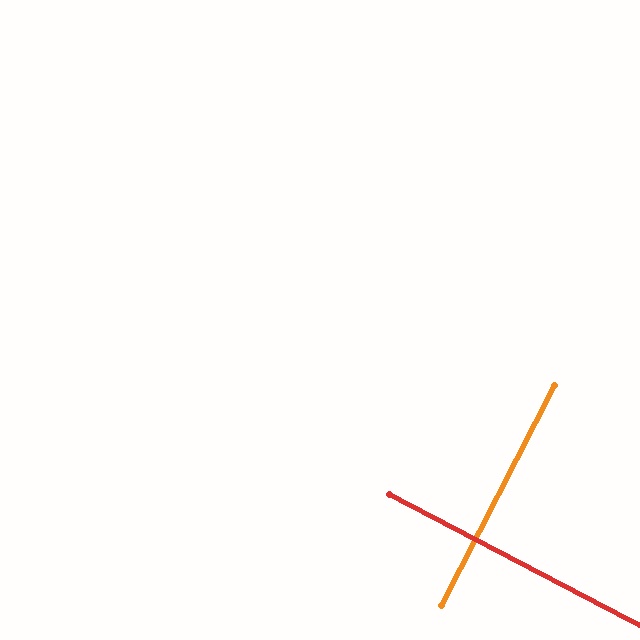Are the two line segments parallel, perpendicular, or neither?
Perpendicular — they meet at approximately 90°.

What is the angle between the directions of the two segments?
Approximately 90 degrees.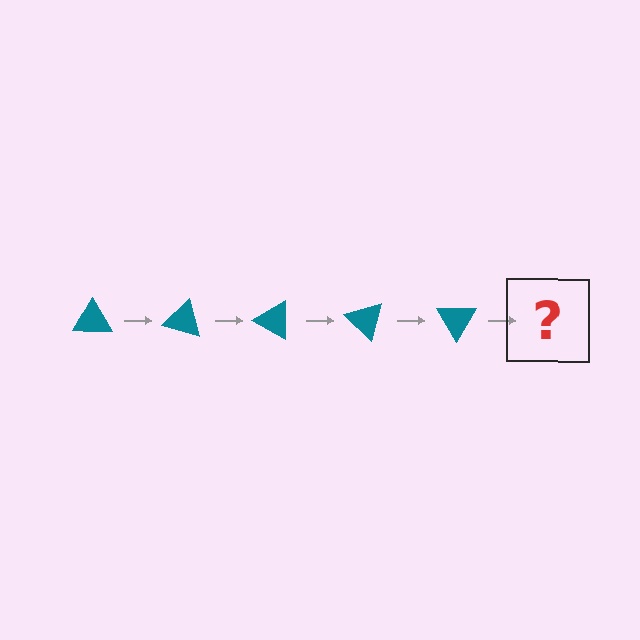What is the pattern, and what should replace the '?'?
The pattern is that the triangle rotates 15 degrees each step. The '?' should be a teal triangle rotated 75 degrees.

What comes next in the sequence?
The next element should be a teal triangle rotated 75 degrees.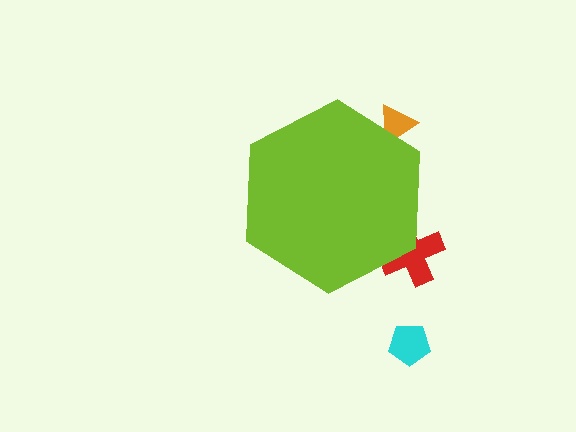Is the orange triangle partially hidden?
Yes, the orange triangle is partially hidden behind the lime hexagon.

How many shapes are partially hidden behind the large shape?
2 shapes are partially hidden.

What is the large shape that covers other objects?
A lime hexagon.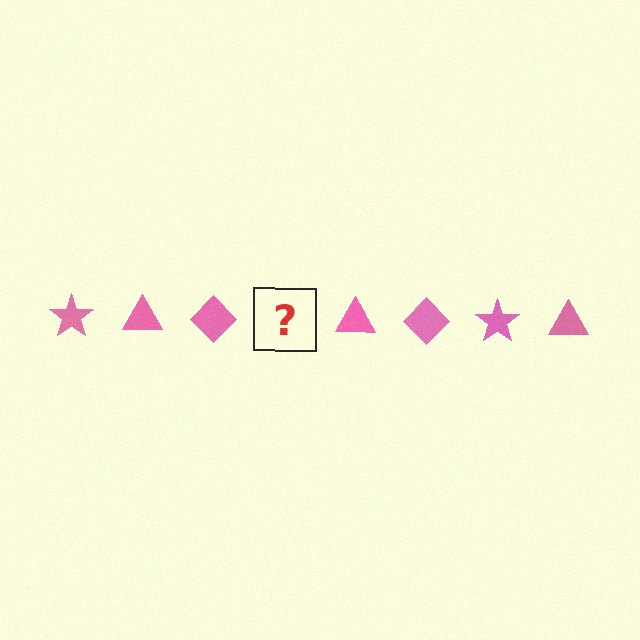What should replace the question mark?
The question mark should be replaced with a pink star.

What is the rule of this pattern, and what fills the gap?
The rule is that the pattern cycles through star, triangle, diamond shapes in pink. The gap should be filled with a pink star.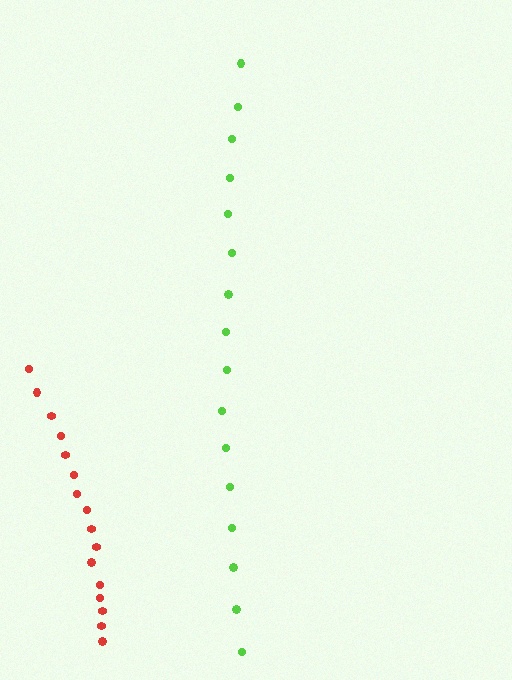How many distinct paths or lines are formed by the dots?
There are 2 distinct paths.